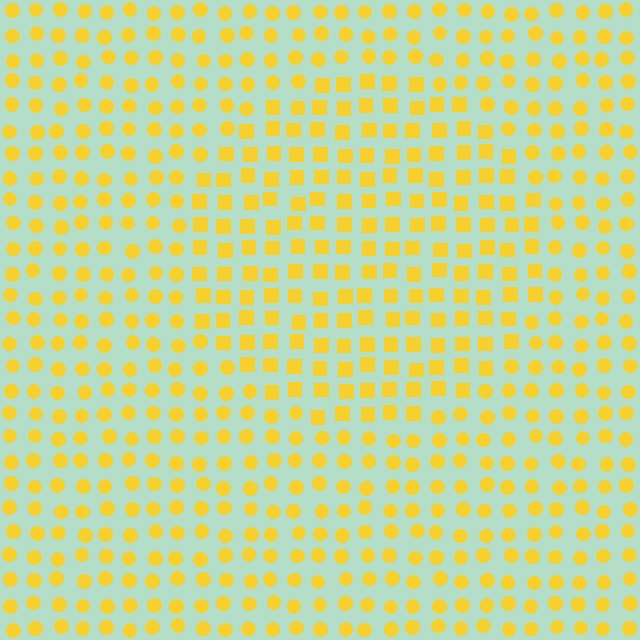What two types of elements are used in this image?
The image uses squares inside the circle region and circles outside it.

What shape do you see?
I see a circle.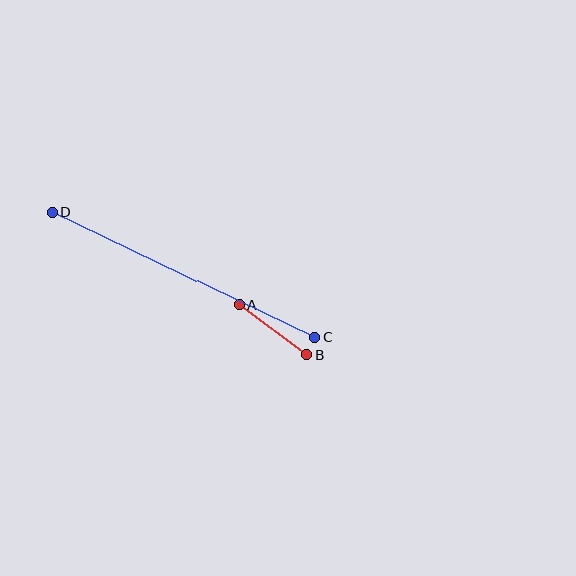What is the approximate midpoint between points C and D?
The midpoint is at approximately (183, 275) pixels.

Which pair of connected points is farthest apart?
Points C and D are farthest apart.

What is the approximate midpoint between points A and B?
The midpoint is at approximately (273, 330) pixels.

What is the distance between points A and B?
The distance is approximately 84 pixels.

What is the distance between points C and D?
The distance is approximately 291 pixels.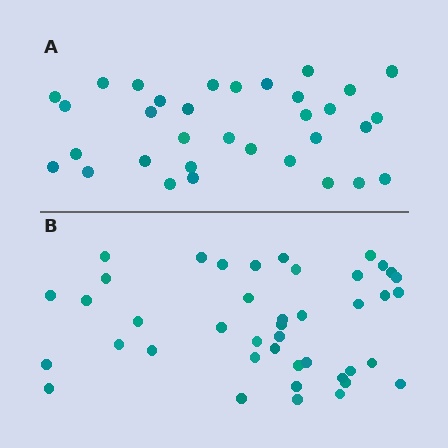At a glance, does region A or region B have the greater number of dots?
Region B (the bottom region) has more dots.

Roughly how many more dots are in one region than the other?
Region B has roughly 8 or so more dots than region A.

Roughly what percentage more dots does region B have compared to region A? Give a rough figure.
About 25% more.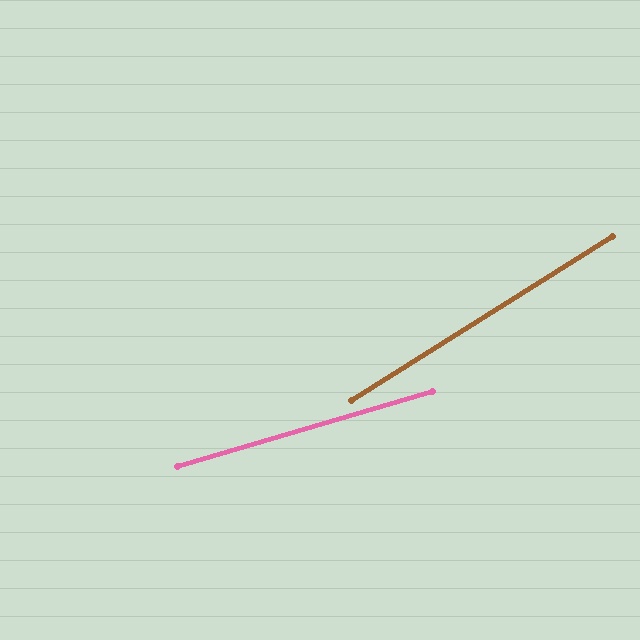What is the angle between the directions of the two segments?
Approximately 16 degrees.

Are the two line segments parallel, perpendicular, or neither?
Neither parallel nor perpendicular — they differ by about 16°.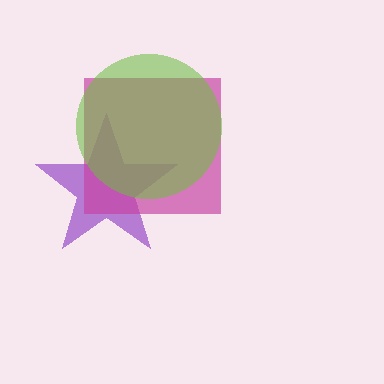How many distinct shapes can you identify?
There are 3 distinct shapes: a purple star, a magenta square, a lime circle.